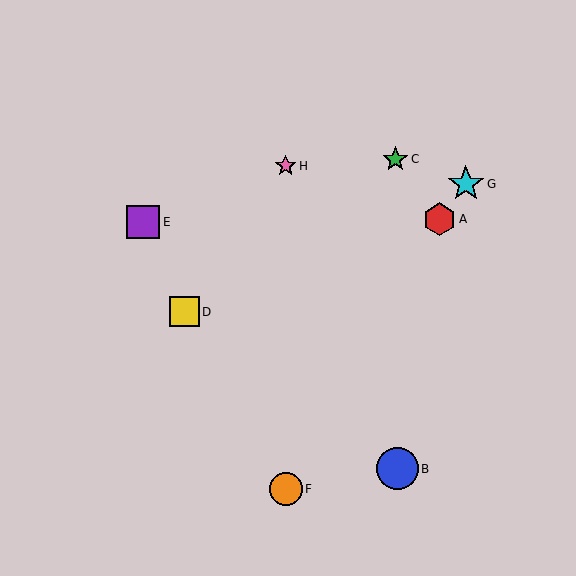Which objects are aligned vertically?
Objects F, H are aligned vertically.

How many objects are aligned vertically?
2 objects (F, H) are aligned vertically.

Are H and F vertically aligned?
Yes, both are at x≈286.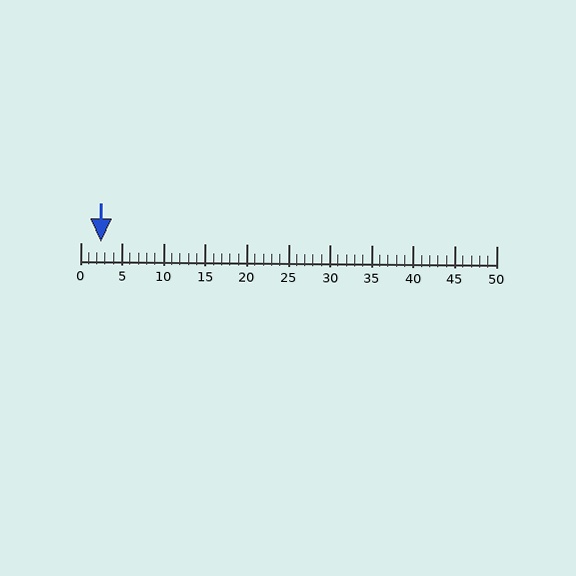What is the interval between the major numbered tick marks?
The major tick marks are spaced 5 units apart.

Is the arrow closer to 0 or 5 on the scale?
The arrow is closer to 5.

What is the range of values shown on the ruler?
The ruler shows values from 0 to 50.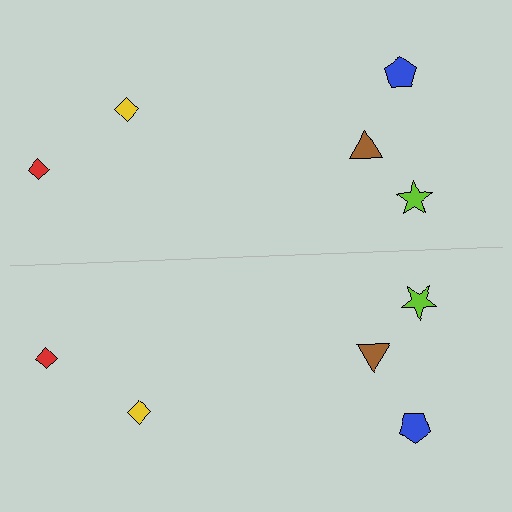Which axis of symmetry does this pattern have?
The pattern has a horizontal axis of symmetry running through the center of the image.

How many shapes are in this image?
There are 10 shapes in this image.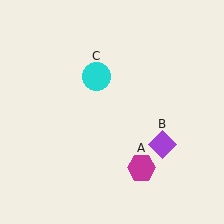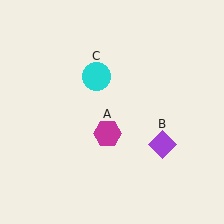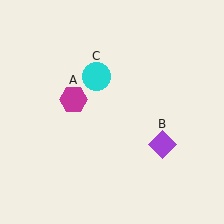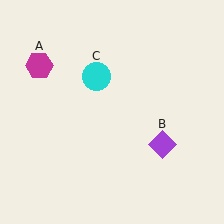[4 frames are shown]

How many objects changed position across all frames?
1 object changed position: magenta hexagon (object A).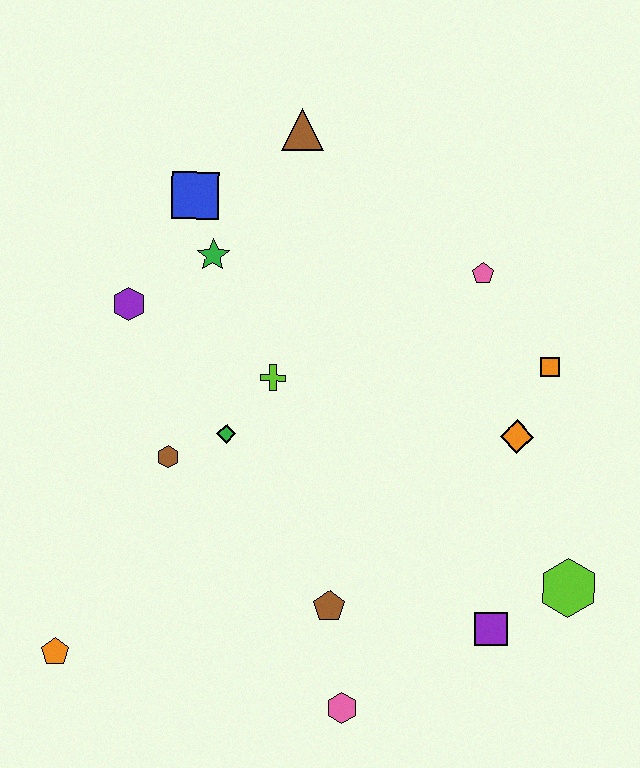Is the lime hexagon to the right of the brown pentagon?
Yes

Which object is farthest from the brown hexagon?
The lime hexagon is farthest from the brown hexagon.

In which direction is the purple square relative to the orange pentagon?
The purple square is to the right of the orange pentagon.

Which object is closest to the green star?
The blue square is closest to the green star.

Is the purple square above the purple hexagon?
No